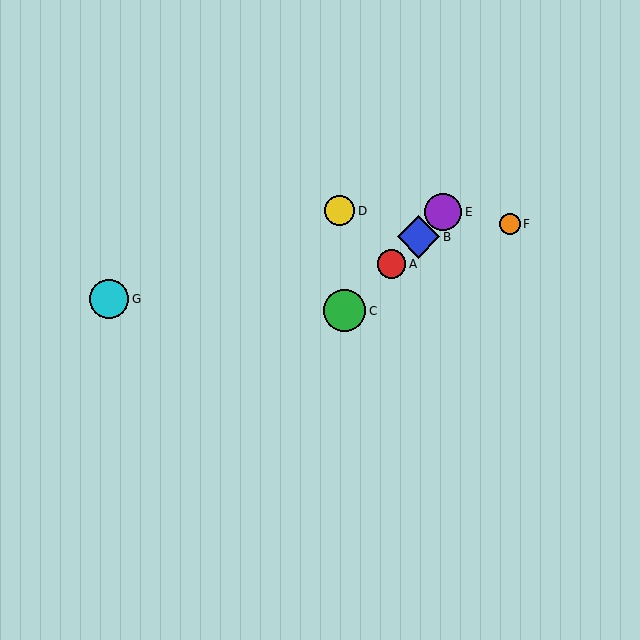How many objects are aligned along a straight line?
4 objects (A, B, C, E) are aligned along a straight line.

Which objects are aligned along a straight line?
Objects A, B, C, E are aligned along a straight line.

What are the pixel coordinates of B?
Object B is at (418, 237).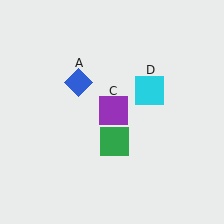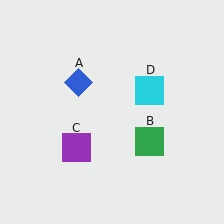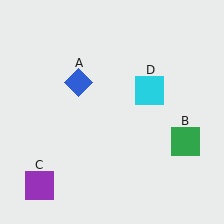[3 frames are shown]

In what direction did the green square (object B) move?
The green square (object B) moved right.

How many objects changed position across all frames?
2 objects changed position: green square (object B), purple square (object C).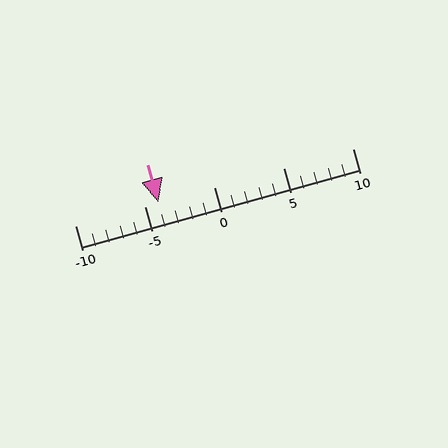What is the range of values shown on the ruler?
The ruler shows values from -10 to 10.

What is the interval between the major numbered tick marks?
The major tick marks are spaced 5 units apart.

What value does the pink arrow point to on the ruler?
The pink arrow points to approximately -4.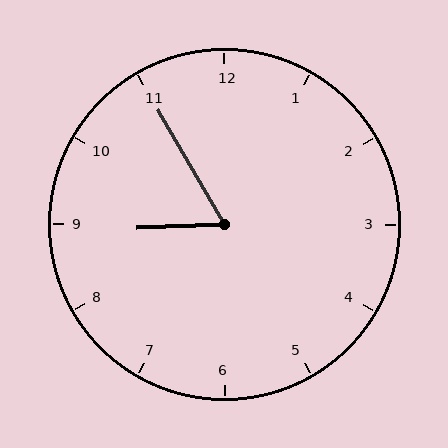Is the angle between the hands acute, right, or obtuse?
It is acute.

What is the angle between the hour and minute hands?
Approximately 62 degrees.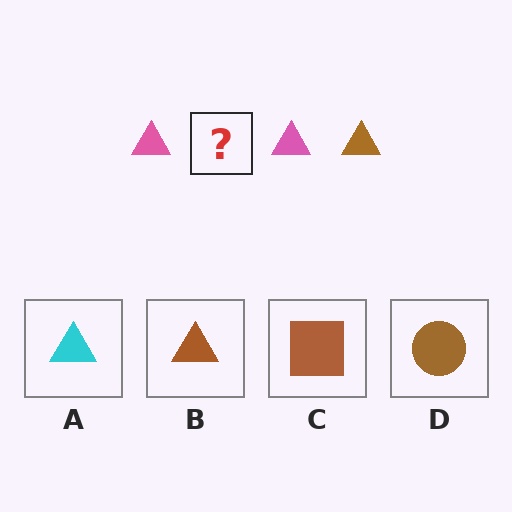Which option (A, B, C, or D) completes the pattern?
B.